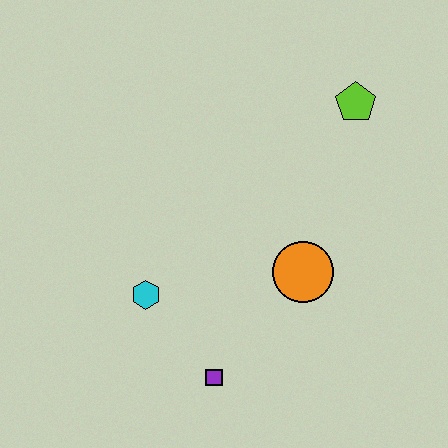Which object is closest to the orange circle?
The purple square is closest to the orange circle.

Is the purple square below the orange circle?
Yes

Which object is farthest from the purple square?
The lime pentagon is farthest from the purple square.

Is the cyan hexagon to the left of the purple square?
Yes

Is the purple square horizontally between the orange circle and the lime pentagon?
No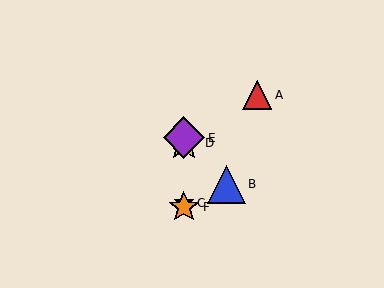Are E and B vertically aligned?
No, E is at x≈184 and B is at x≈226.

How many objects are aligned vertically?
4 objects (C, D, E, F) are aligned vertically.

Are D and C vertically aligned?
Yes, both are at x≈184.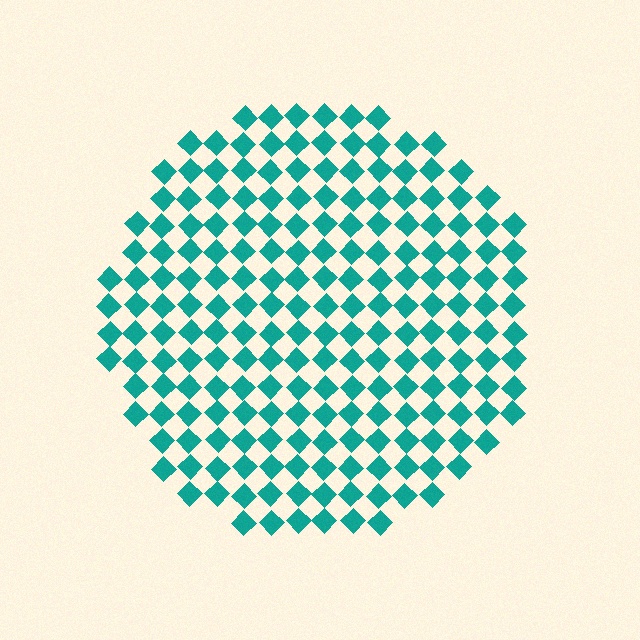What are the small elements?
The small elements are diamonds.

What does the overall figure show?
The overall figure shows a circle.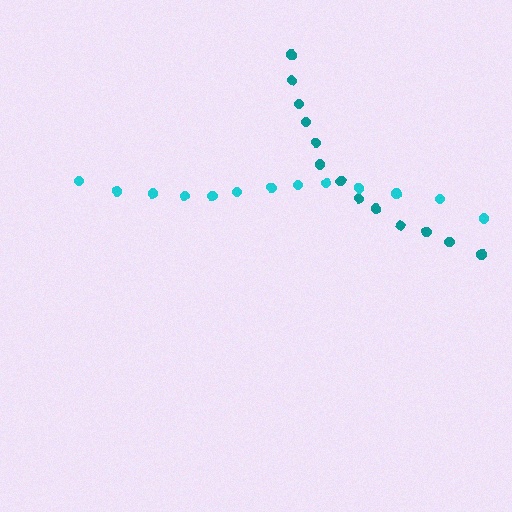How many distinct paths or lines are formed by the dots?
There are 2 distinct paths.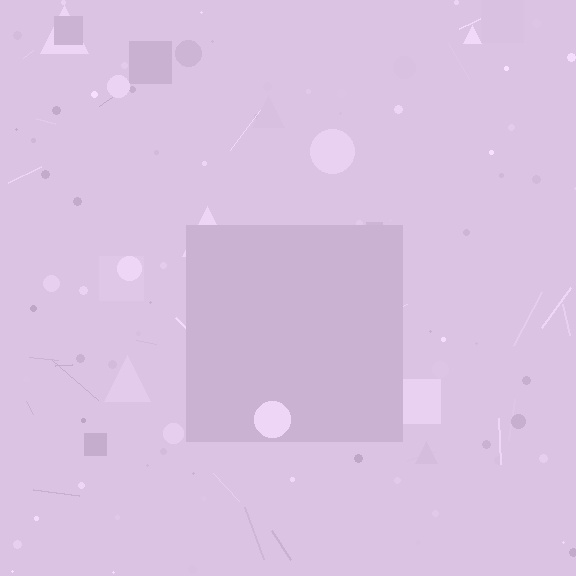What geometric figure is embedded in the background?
A square is embedded in the background.